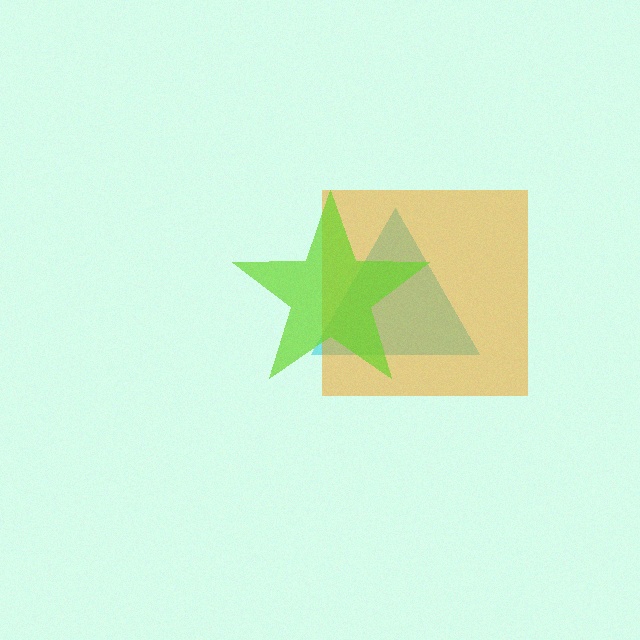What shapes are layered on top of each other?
The layered shapes are: a cyan triangle, an orange square, a lime star.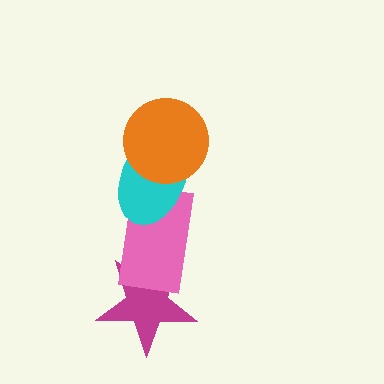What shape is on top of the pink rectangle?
The cyan ellipse is on top of the pink rectangle.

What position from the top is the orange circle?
The orange circle is 1st from the top.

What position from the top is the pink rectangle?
The pink rectangle is 3rd from the top.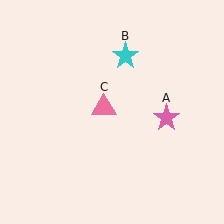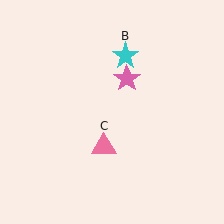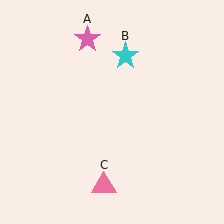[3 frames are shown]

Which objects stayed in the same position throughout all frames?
Cyan star (object B) remained stationary.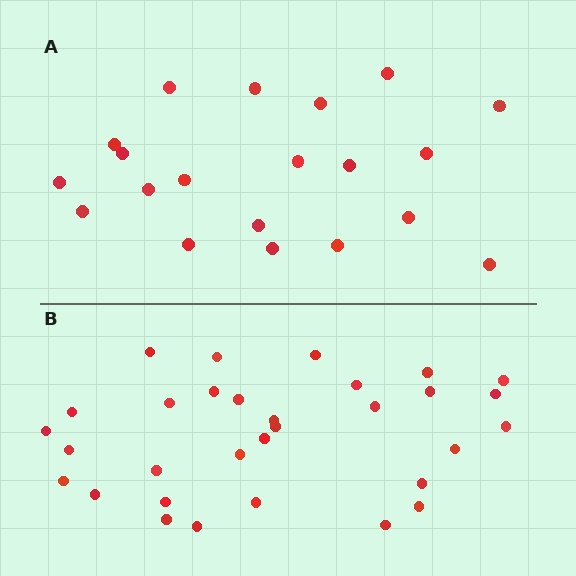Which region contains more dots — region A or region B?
Region B (the bottom region) has more dots.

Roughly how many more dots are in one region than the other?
Region B has roughly 12 or so more dots than region A.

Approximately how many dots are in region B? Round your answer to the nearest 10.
About 30 dots. (The exact count is 31, which rounds to 30.)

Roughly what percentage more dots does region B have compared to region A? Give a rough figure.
About 55% more.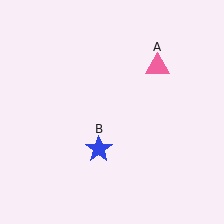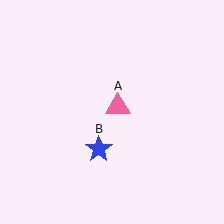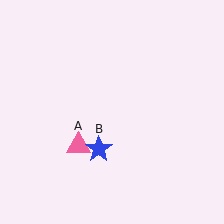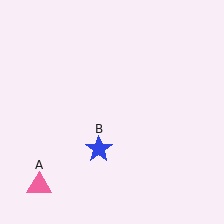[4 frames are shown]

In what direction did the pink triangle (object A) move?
The pink triangle (object A) moved down and to the left.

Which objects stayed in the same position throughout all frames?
Blue star (object B) remained stationary.